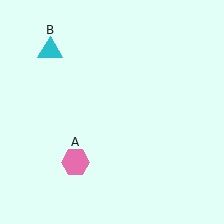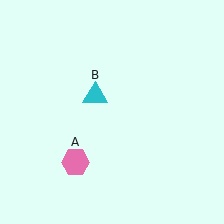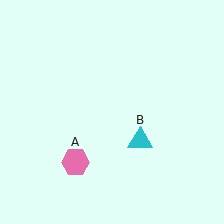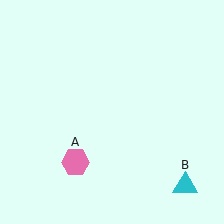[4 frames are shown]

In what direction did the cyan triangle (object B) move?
The cyan triangle (object B) moved down and to the right.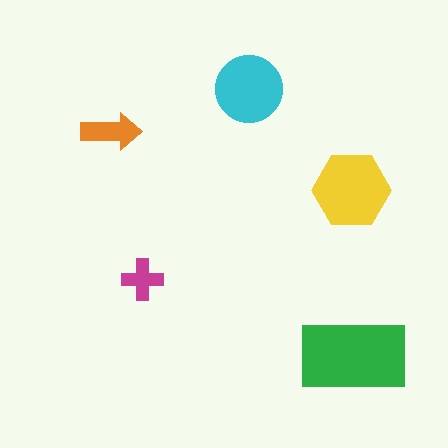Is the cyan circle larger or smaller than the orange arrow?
Larger.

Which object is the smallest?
The magenta cross.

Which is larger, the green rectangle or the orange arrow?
The green rectangle.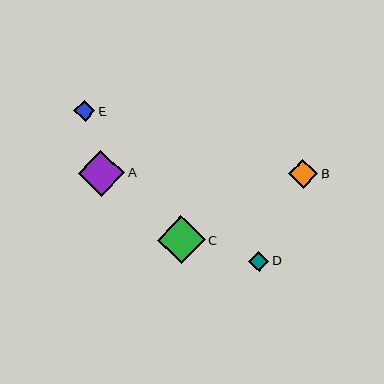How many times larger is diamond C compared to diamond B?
Diamond C is approximately 1.6 times the size of diamond B.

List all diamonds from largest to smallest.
From largest to smallest: C, A, B, E, D.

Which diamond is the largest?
Diamond C is the largest with a size of approximately 48 pixels.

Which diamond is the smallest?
Diamond D is the smallest with a size of approximately 20 pixels.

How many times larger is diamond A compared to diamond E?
Diamond A is approximately 2.2 times the size of diamond E.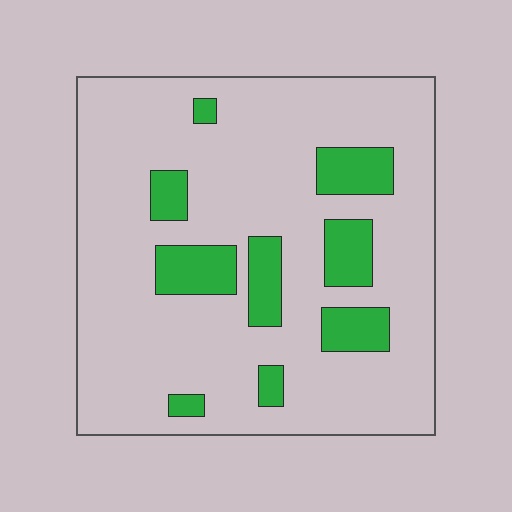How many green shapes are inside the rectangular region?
9.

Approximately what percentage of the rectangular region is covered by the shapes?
Approximately 15%.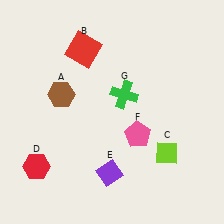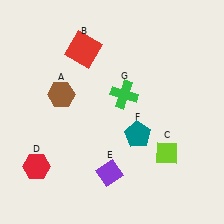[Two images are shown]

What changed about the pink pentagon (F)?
In Image 1, F is pink. In Image 2, it changed to teal.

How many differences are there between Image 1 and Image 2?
There is 1 difference between the two images.